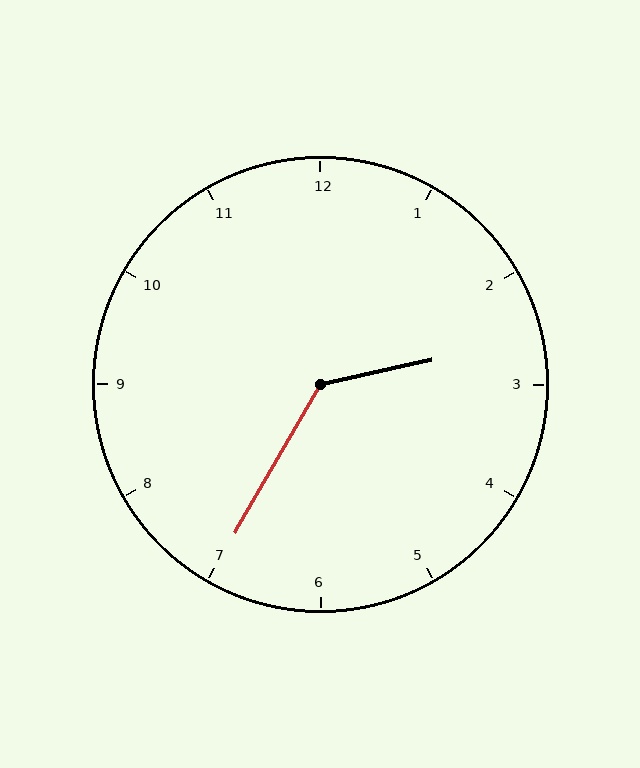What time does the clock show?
2:35.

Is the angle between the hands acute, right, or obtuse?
It is obtuse.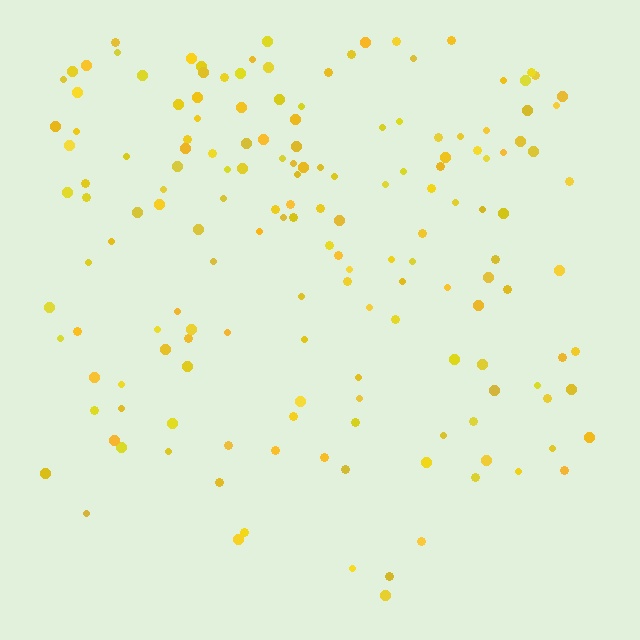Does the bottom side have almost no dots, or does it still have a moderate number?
Still a moderate number, just noticeably fewer than the top.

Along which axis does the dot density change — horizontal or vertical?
Vertical.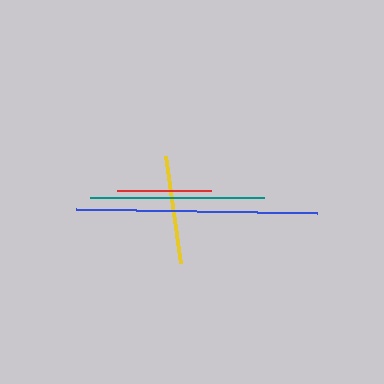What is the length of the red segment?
The red segment is approximately 93 pixels long.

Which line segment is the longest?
The blue line is the longest at approximately 241 pixels.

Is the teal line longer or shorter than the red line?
The teal line is longer than the red line.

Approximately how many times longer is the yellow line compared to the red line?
The yellow line is approximately 1.2 times the length of the red line.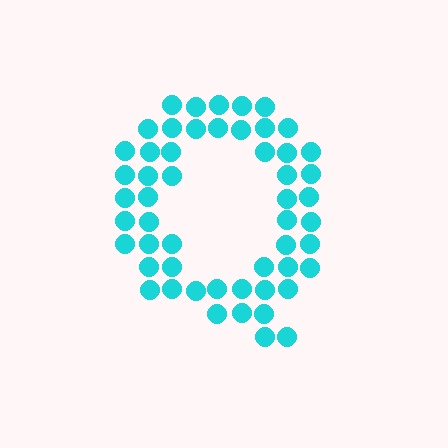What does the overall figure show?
The overall figure shows the letter Q.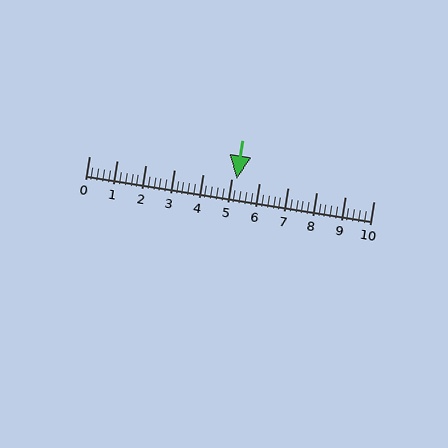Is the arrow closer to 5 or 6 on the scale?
The arrow is closer to 5.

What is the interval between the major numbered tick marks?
The major tick marks are spaced 1 units apart.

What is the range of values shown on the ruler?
The ruler shows values from 0 to 10.